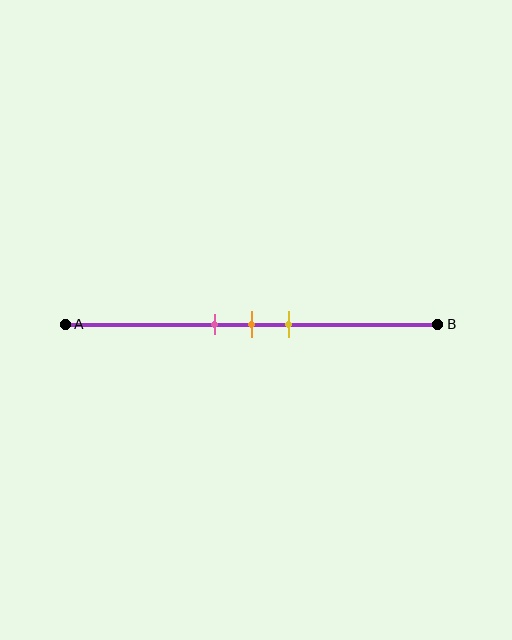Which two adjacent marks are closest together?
The pink and orange marks are the closest adjacent pair.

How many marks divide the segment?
There are 3 marks dividing the segment.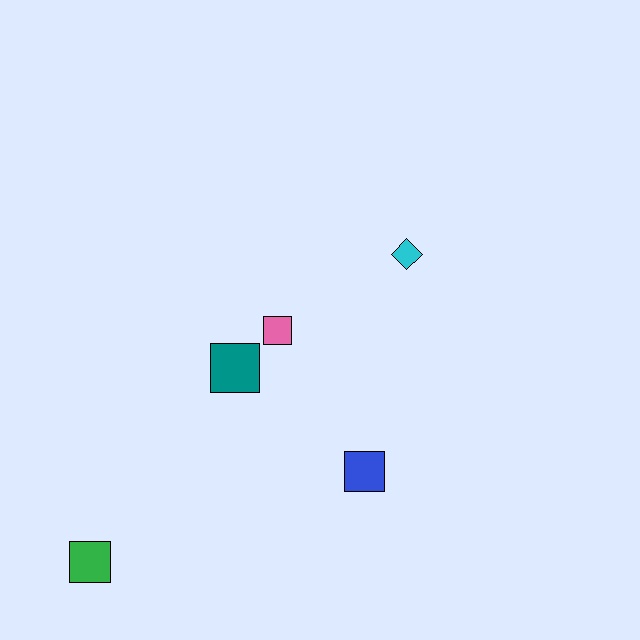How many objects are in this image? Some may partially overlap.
There are 5 objects.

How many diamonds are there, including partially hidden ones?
There is 1 diamond.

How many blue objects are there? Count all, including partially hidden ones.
There is 1 blue object.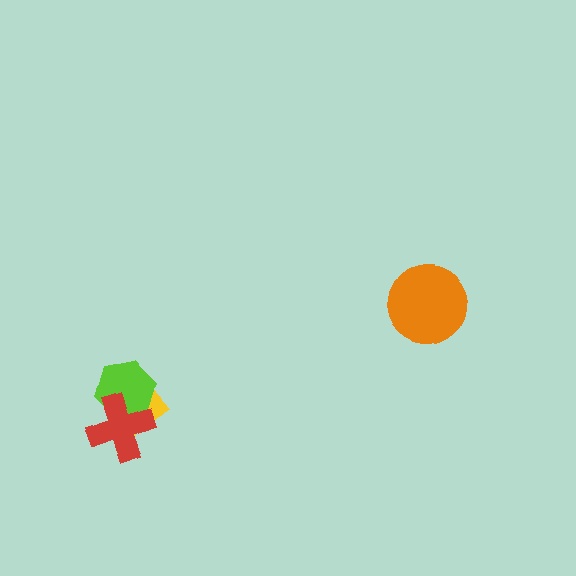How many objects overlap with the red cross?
2 objects overlap with the red cross.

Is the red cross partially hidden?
No, no other shape covers it.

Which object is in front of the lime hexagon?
The red cross is in front of the lime hexagon.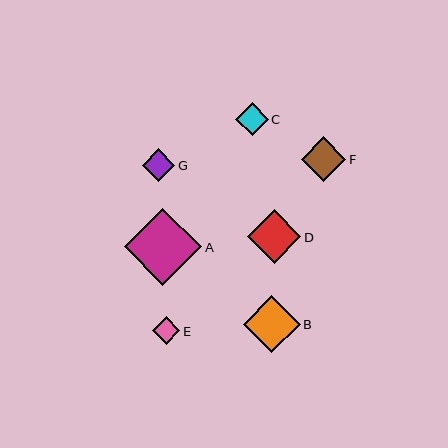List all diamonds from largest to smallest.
From largest to smallest: A, B, D, F, G, C, E.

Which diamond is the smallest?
Diamond E is the smallest with a size of approximately 27 pixels.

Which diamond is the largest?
Diamond A is the largest with a size of approximately 78 pixels.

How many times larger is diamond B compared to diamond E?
Diamond B is approximately 2.1 times the size of diamond E.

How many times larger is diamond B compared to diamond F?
Diamond B is approximately 1.3 times the size of diamond F.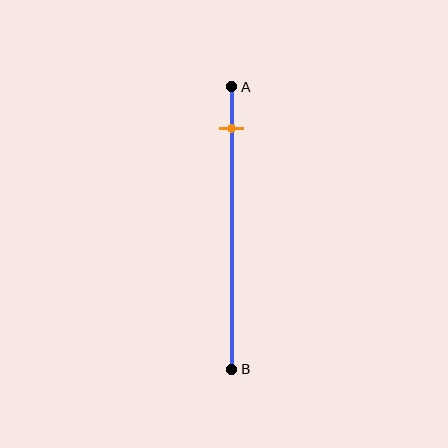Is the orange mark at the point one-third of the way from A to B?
No, the mark is at about 15% from A, not at the 33% one-third point.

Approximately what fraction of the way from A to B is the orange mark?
The orange mark is approximately 15% of the way from A to B.